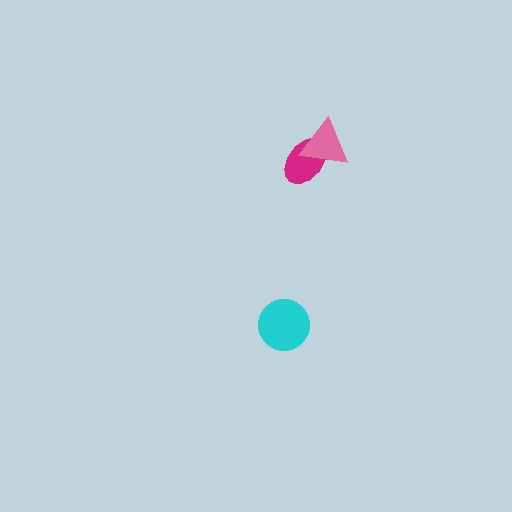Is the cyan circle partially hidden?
No, no other shape covers it.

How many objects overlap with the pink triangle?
1 object overlaps with the pink triangle.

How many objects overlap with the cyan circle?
0 objects overlap with the cyan circle.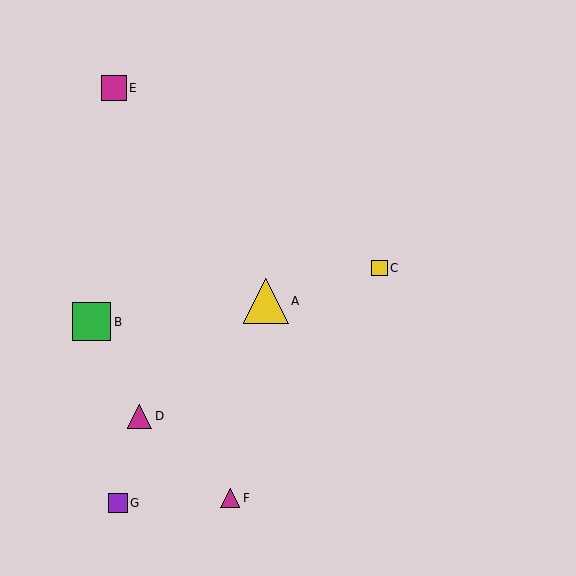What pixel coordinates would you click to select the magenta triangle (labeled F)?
Click at (230, 498) to select the magenta triangle F.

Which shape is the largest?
The yellow triangle (labeled A) is the largest.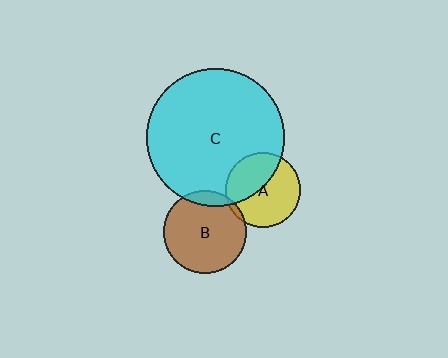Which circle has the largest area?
Circle C (cyan).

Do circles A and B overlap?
Yes.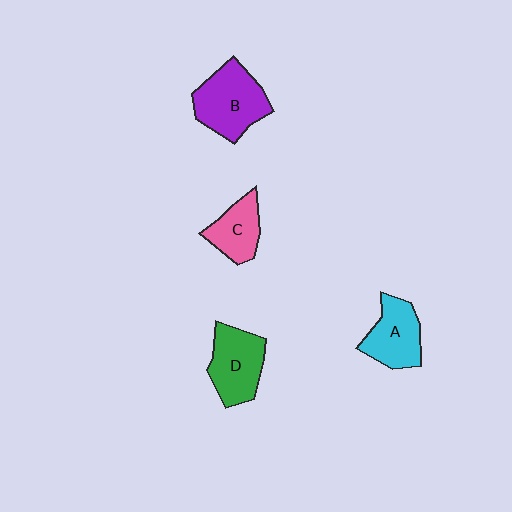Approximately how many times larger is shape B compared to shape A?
Approximately 1.3 times.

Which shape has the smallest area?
Shape C (pink).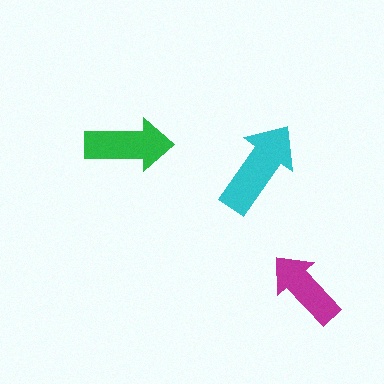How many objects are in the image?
There are 3 objects in the image.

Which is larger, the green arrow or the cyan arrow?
The cyan one.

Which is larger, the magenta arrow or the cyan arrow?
The cyan one.